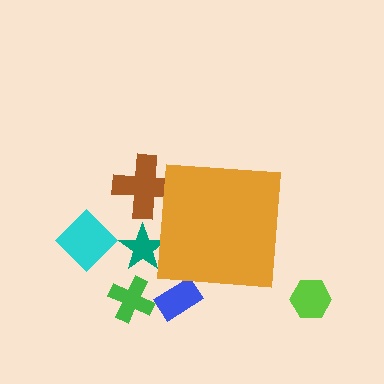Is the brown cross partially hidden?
Yes, the brown cross is partially hidden behind the orange square.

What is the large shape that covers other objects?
An orange square.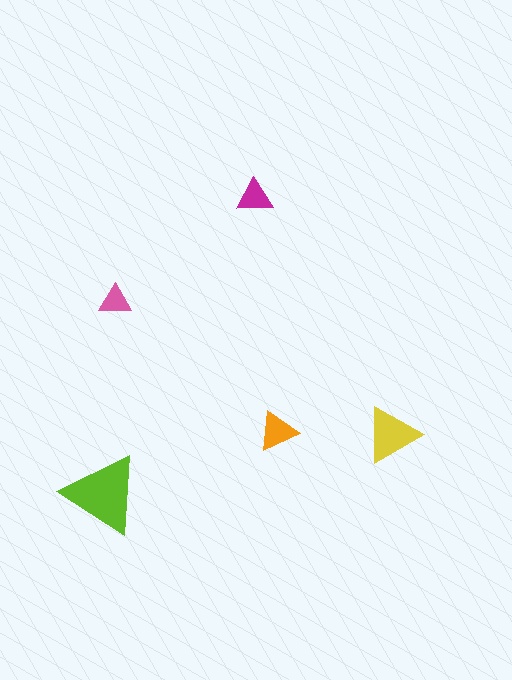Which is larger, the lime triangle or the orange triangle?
The lime one.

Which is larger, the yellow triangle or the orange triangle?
The yellow one.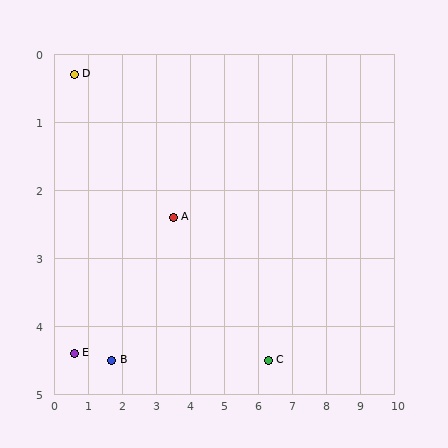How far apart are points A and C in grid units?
Points A and C are about 3.5 grid units apart.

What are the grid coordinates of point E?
Point E is at approximately (0.6, 4.4).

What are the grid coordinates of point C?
Point C is at approximately (6.3, 4.5).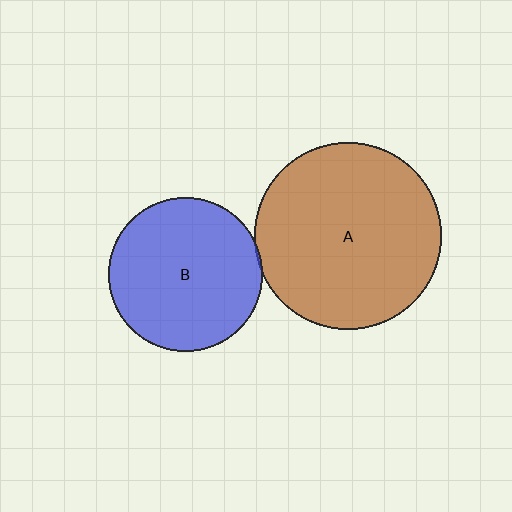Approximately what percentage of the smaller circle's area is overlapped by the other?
Approximately 5%.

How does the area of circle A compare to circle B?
Approximately 1.5 times.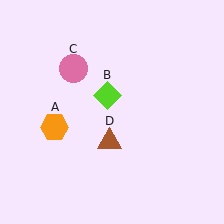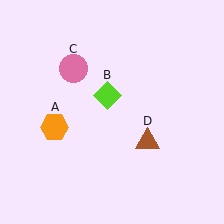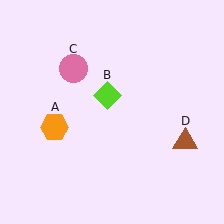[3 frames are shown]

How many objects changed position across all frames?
1 object changed position: brown triangle (object D).